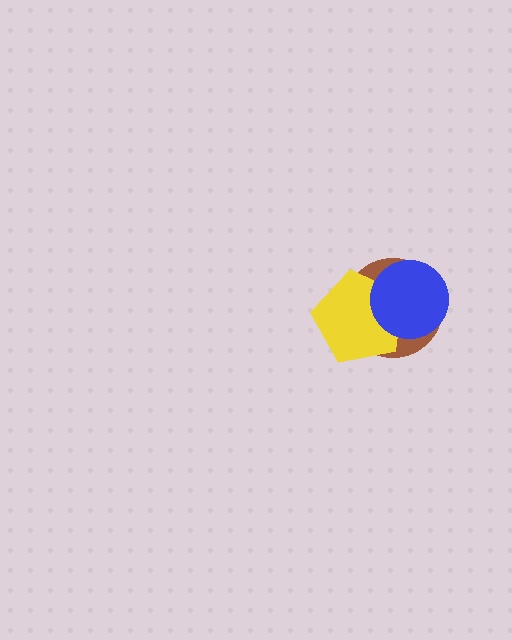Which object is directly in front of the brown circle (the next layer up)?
The yellow pentagon is directly in front of the brown circle.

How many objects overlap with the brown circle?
2 objects overlap with the brown circle.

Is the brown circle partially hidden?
Yes, it is partially covered by another shape.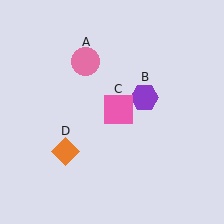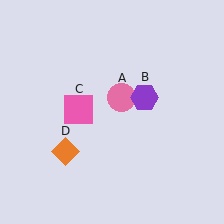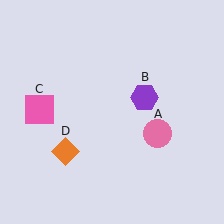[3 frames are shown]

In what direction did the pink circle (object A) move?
The pink circle (object A) moved down and to the right.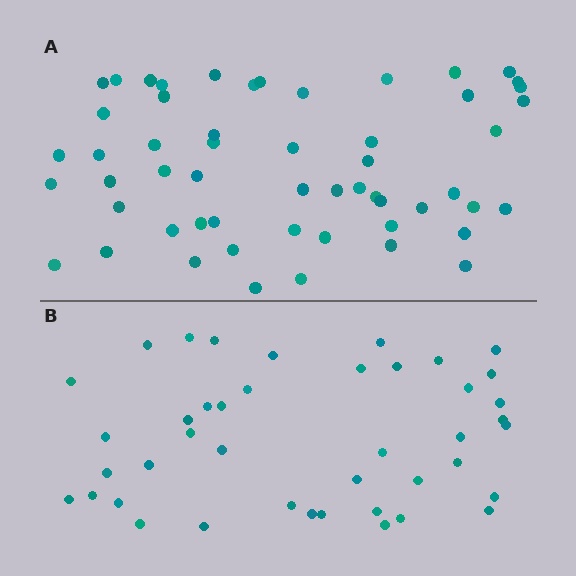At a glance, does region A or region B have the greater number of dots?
Region A (the top region) has more dots.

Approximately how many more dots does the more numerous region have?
Region A has approximately 15 more dots than region B.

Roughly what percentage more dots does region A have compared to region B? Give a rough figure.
About 30% more.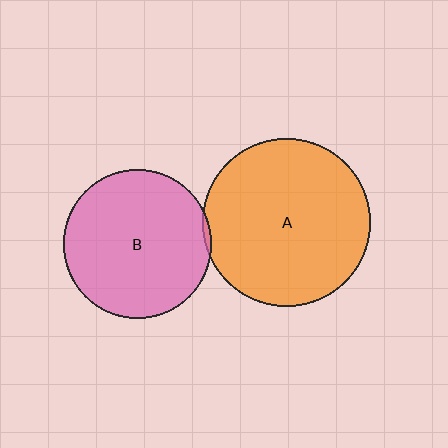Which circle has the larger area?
Circle A (orange).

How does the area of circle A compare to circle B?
Approximately 1.3 times.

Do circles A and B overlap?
Yes.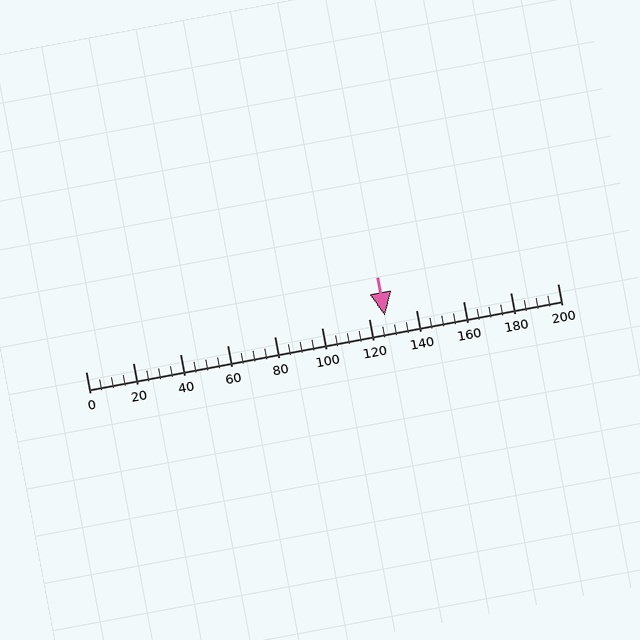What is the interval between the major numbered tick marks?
The major tick marks are spaced 20 units apart.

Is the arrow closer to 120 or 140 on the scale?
The arrow is closer to 120.